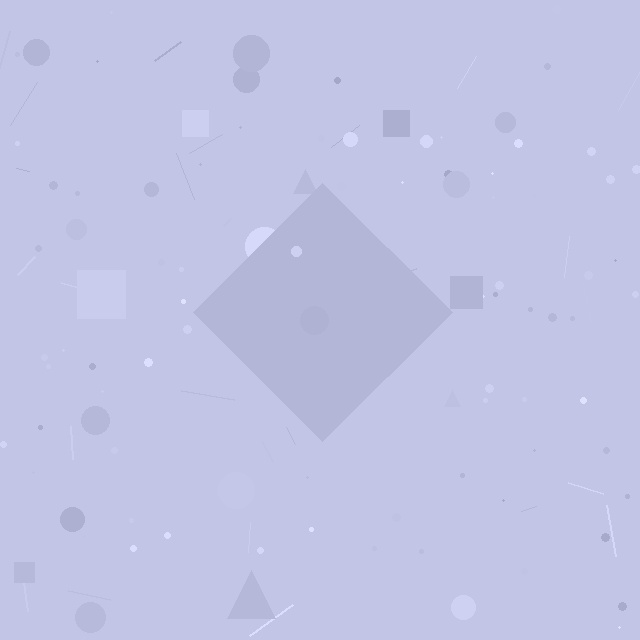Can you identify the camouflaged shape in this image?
The camouflaged shape is a diamond.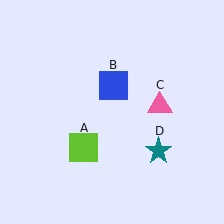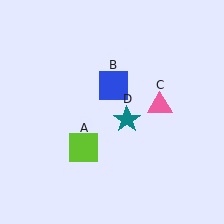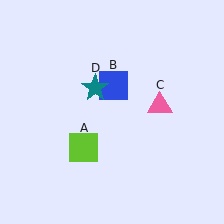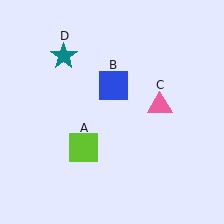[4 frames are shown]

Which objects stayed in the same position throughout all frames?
Lime square (object A) and blue square (object B) and pink triangle (object C) remained stationary.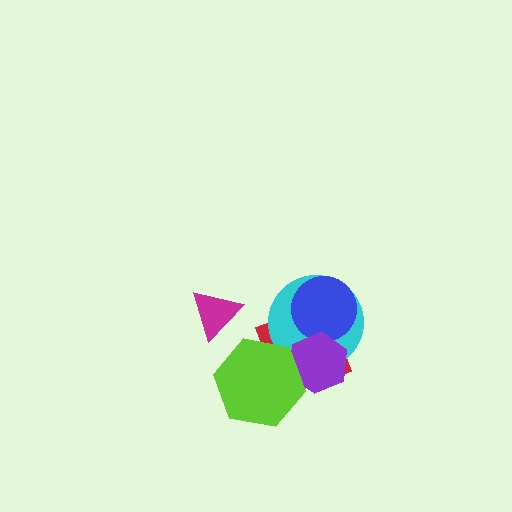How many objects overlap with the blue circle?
3 objects overlap with the blue circle.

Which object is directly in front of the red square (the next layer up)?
The cyan circle is directly in front of the red square.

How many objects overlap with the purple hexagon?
4 objects overlap with the purple hexagon.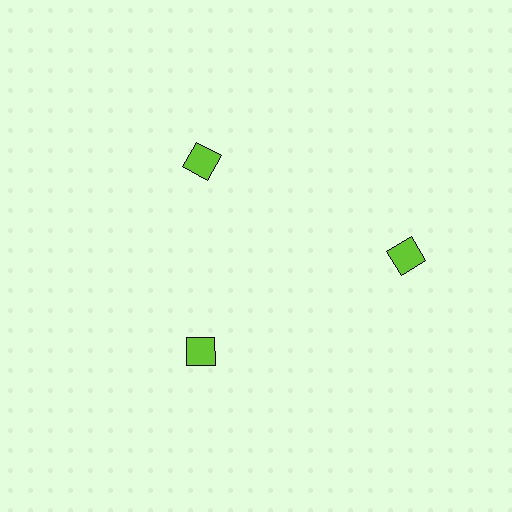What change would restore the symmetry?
The symmetry would be restored by moving it inward, back onto the ring so that all 3 squares sit at equal angles and equal distance from the center.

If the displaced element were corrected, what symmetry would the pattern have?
It would have 3-fold rotational symmetry — the pattern would map onto itself every 120 degrees.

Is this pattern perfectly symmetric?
No. The 3 lime squares are arranged in a ring, but one element near the 3 o'clock position is pushed outward from the center, breaking the 3-fold rotational symmetry.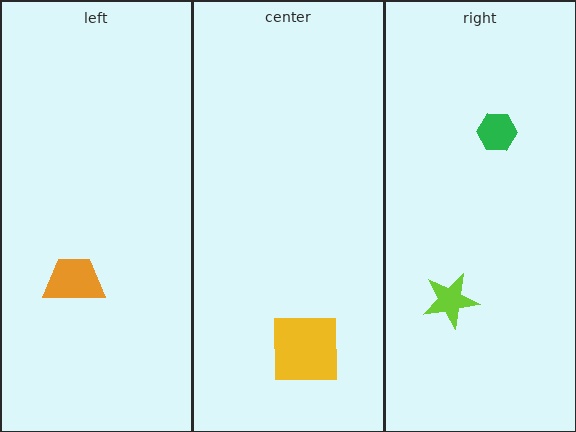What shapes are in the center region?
The yellow square.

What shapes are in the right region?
The lime star, the green hexagon.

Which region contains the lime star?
The right region.